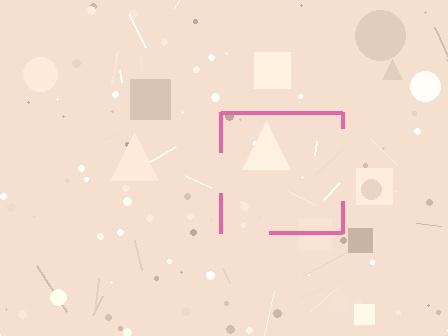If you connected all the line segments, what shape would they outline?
They would outline a square.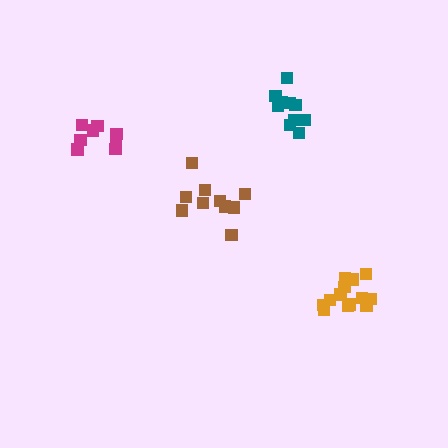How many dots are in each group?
Group 1: 13 dots, Group 2: 10 dots, Group 3: 10 dots, Group 4: 8 dots (41 total).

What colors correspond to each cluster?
The clusters are colored: orange, teal, brown, magenta.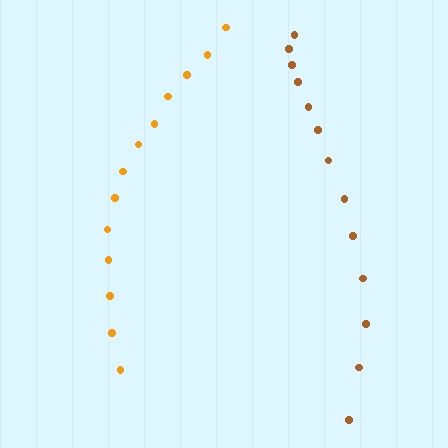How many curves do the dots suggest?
There are 2 distinct paths.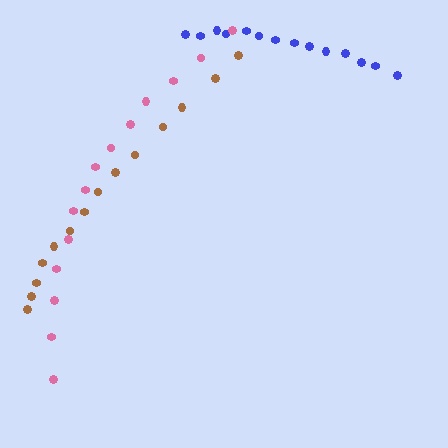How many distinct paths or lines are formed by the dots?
There are 3 distinct paths.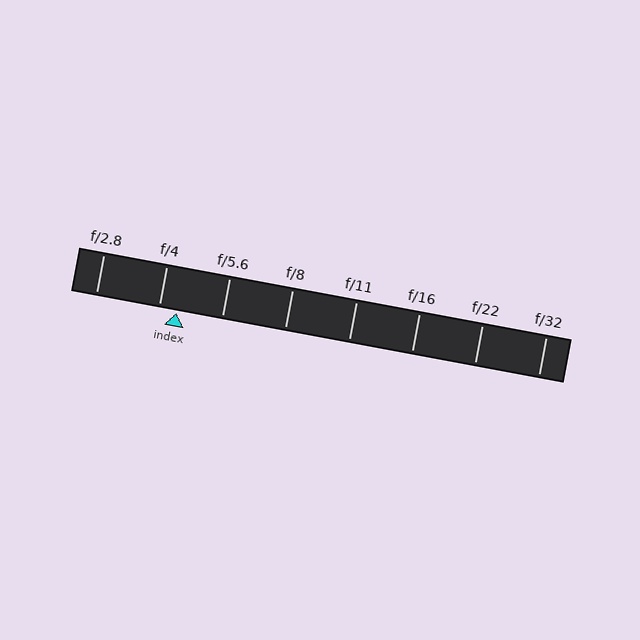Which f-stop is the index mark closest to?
The index mark is closest to f/4.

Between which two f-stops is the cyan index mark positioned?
The index mark is between f/4 and f/5.6.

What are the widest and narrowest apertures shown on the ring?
The widest aperture shown is f/2.8 and the narrowest is f/32.